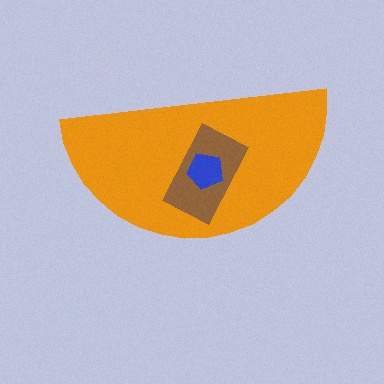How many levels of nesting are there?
3.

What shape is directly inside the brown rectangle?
The blue pentagon.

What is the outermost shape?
The orange semicircle.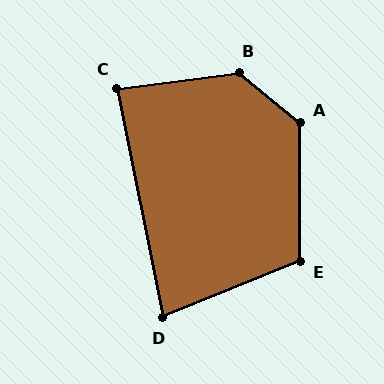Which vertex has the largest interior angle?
B, at approximately 133 degrees.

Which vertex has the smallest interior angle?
D, at approximately 79 degrees.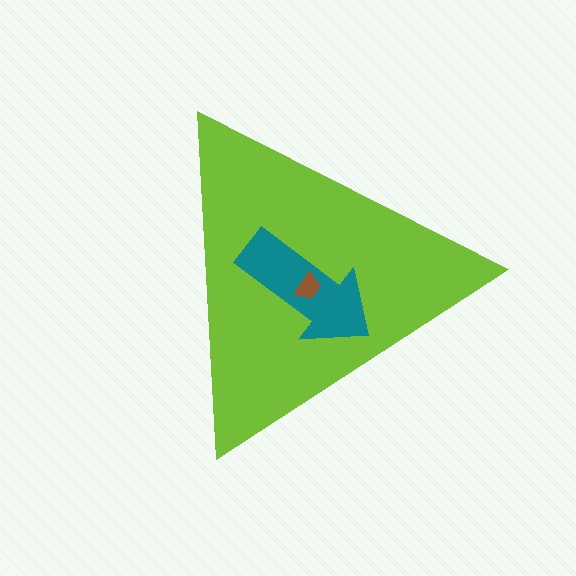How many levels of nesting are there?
3.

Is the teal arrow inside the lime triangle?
Yes.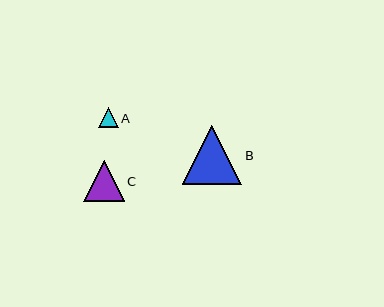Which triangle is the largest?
Triangle B is the largest with a size of approximately 59 pixels.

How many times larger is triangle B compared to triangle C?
Triangle B is approximately 1.5 times the size of triangle C.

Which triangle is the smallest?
Triangle A is the smallest with a size of approximately 20 pixels.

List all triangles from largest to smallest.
From largest to smallest: B, C, A.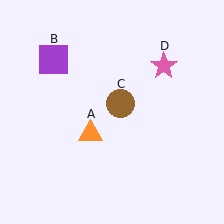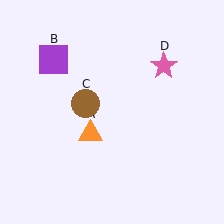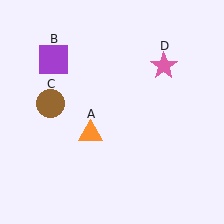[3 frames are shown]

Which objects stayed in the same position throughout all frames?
Orange triangle (object A) and purple square (object B) and pink star (object D) remained stationary.